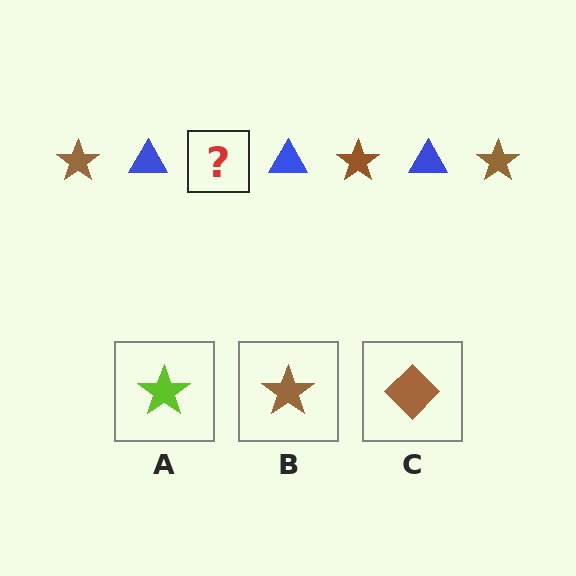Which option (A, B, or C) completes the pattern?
B.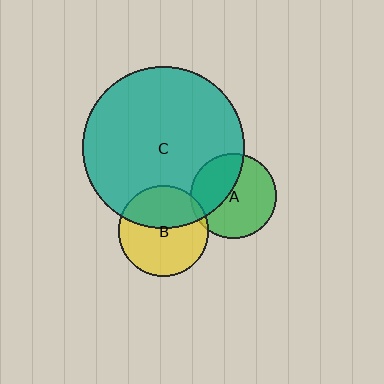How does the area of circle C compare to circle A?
Approximately 3.6 times.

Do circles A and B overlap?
Yes.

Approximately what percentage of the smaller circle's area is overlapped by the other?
Approximately 5%.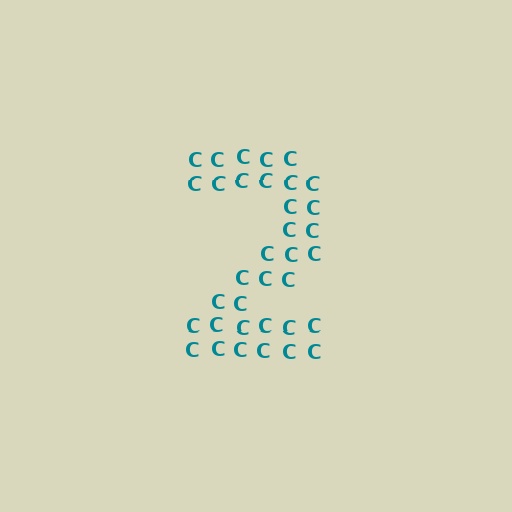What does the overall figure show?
The overall figure shows the digit 2.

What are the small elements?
The small elements are letter C's.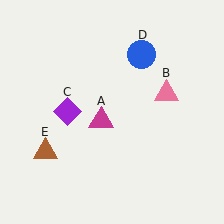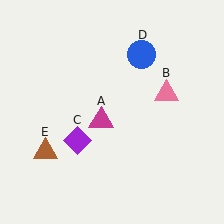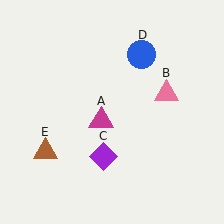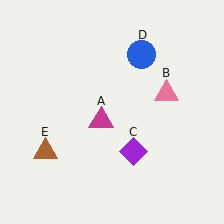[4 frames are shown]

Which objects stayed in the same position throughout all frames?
Magenta triangle (object A) and pink triangle (object B) and blue circle (object D) and brown triangle (object E) remained stationary.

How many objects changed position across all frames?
1 object changed position: purple diamond (object C).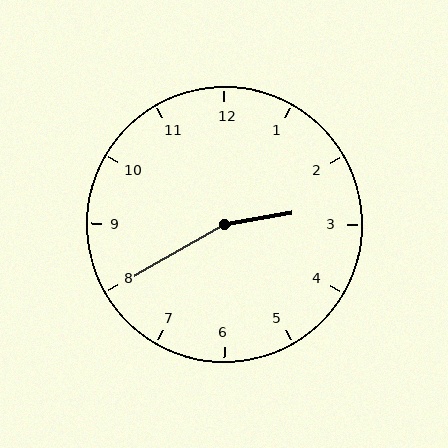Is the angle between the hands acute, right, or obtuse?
It is obtuse.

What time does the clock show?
2:40.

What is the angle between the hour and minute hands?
Approximately 160 degrees.